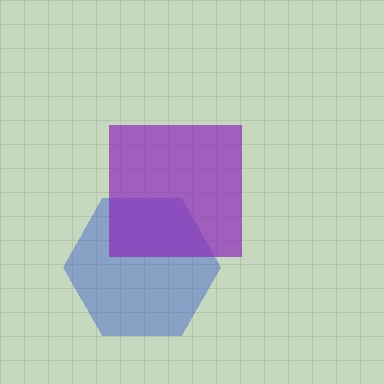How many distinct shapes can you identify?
There are 2 distinct shapes: a blue hexagon, a purple square.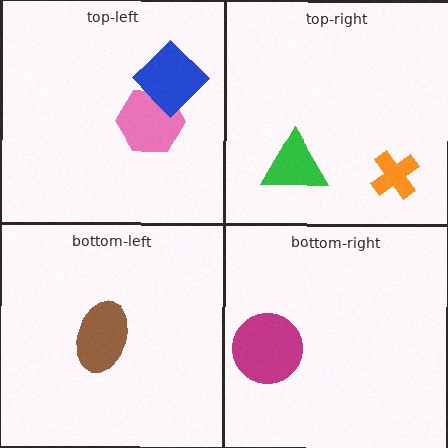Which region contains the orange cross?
The top-right region.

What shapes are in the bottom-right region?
The magenta circle.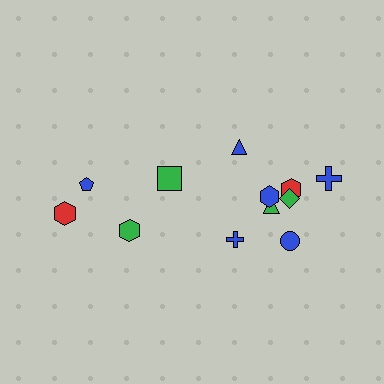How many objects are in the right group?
There are 8 objects.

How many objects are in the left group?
There are 4 objects.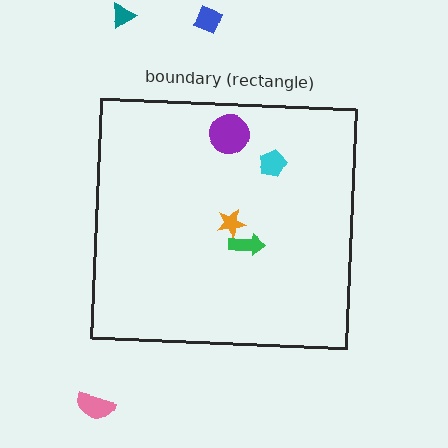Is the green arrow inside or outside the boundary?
Inside.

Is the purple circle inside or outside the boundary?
Inside.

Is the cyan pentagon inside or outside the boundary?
Inside.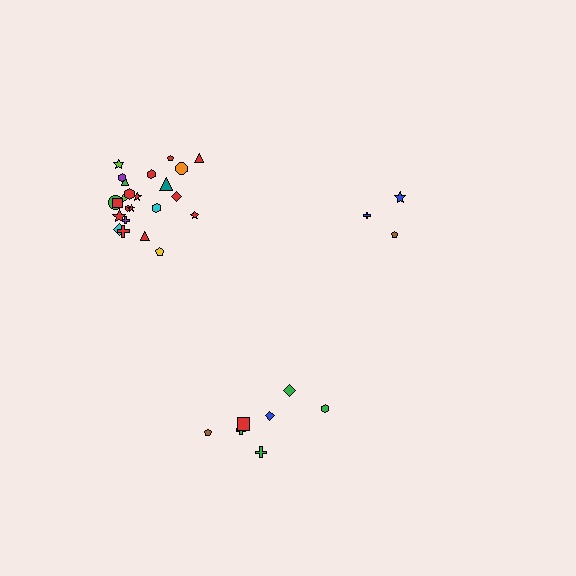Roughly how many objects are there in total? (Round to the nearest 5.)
Roughly 35 objects in total.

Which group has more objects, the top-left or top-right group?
The top-left group.